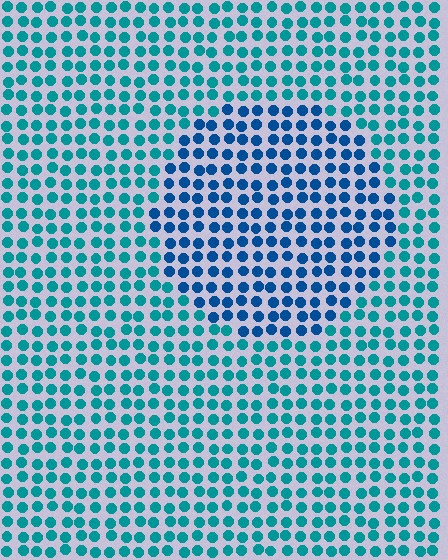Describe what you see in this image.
The image is filled with small teal elements in a uniform arrangement. A circle-shaped region is visible where the elements are tinted to a slightly different hue, forming a subtle color boundary.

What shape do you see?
I see a circle.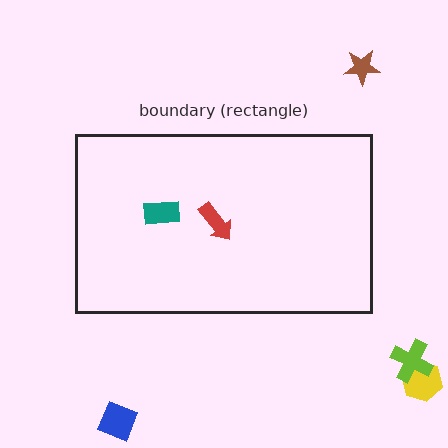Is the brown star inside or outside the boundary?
Outside.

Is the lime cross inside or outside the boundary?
Outside.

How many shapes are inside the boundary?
2 inside, 4 outside.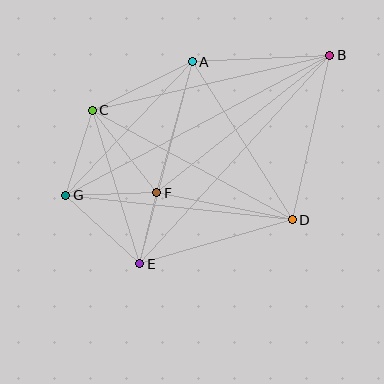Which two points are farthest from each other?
Points B and G are farthest from each other.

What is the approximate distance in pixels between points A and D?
The distance between A and D is approximately 187 pixels.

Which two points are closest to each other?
Points E and F are closest to each other.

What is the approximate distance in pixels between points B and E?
The distance between B and E is approximately 282 pixels.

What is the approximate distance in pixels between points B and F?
The distance between B and F is approximately 221 pixels.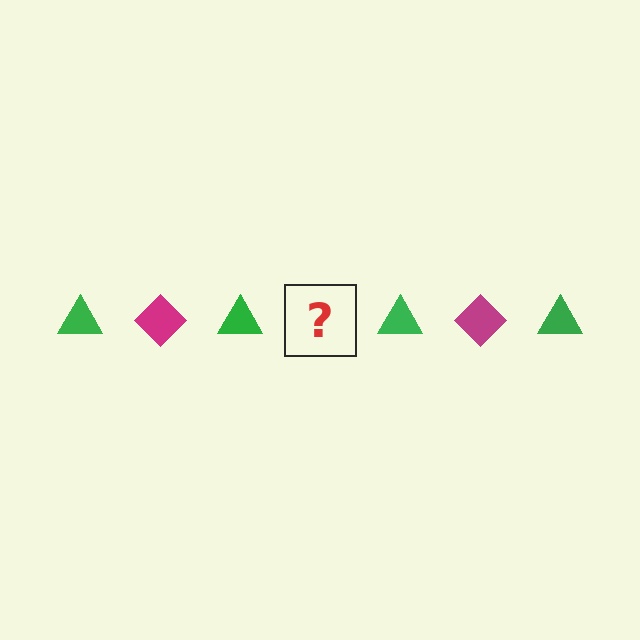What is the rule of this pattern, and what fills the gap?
The rule is that the pattern alternates between green triangle and magenta diamond. The gap should be filled with a magenta diamond.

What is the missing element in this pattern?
The missing element is a magenta diamond.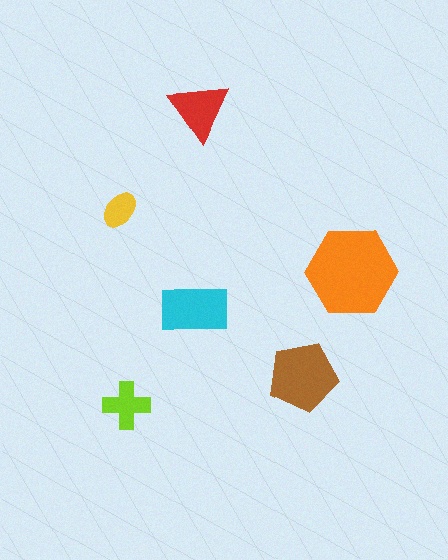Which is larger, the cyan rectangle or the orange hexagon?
The orange hexagon.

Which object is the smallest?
The yellow ellipse.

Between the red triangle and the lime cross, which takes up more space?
The red triangle.